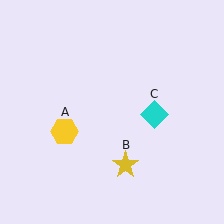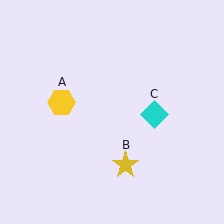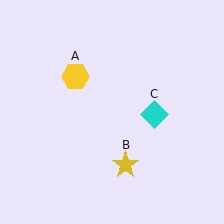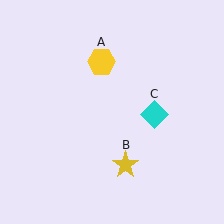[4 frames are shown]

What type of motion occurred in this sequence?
The yellow hexagon (object A) rotated clockwise around the center of the scene.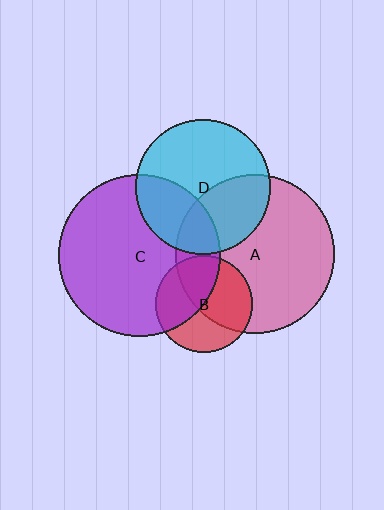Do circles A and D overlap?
Yes.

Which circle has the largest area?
Circle C (purple).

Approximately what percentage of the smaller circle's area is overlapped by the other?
Approximately 35%.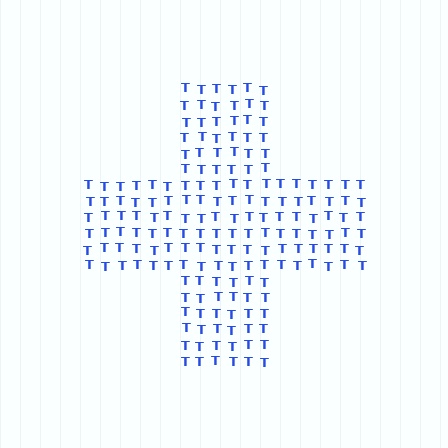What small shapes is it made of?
It is made of small letter T's.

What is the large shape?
The large shape is a cross.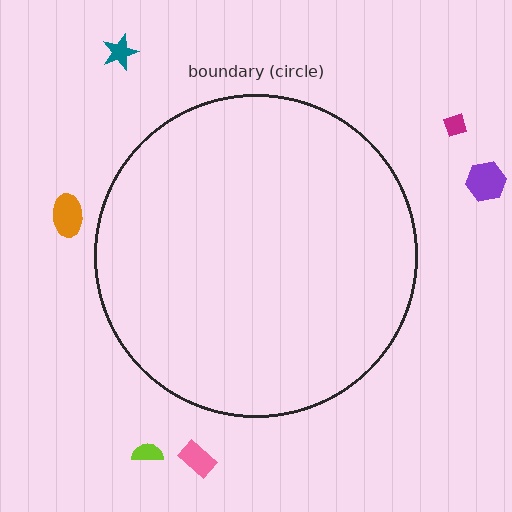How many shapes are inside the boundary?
0 inside, 6 outside.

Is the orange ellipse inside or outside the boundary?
Outside.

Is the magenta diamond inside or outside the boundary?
Outside.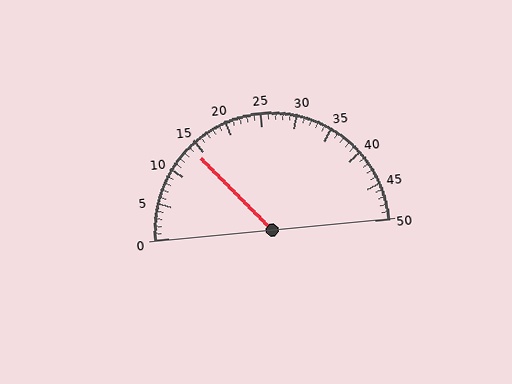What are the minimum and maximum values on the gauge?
The gauge ranges from 0 to 50.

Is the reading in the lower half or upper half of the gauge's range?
The reading is in the lower half of the range (0 to 50).